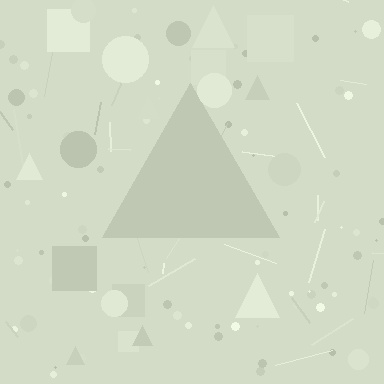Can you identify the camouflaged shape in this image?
The camouflaged shape is a triangle.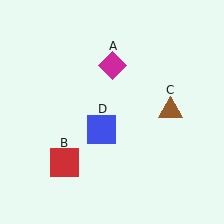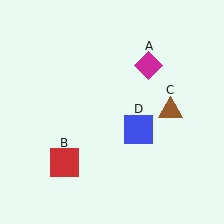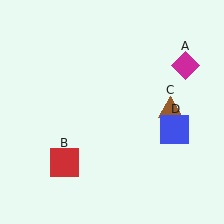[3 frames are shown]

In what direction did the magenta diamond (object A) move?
The magenta diamond (object A) moved right.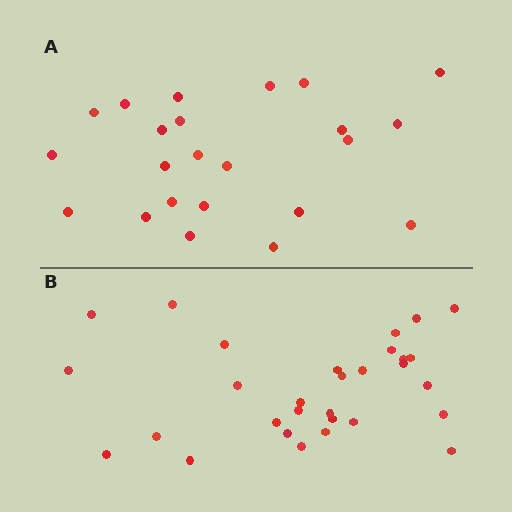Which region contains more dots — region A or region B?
Region B (the bottom region) has more dots.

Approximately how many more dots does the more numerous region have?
Region B has roughly 8 or so more dots than region A.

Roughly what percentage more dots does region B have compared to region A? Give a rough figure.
About 30% more.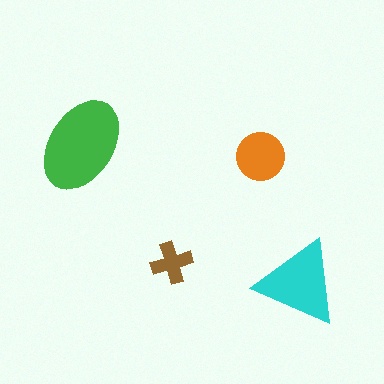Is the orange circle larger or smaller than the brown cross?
Larger.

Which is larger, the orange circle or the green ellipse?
The green ellipse.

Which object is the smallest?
The brown cross.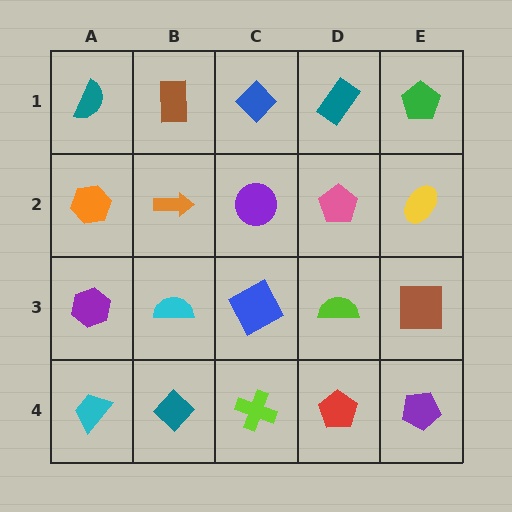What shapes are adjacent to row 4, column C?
A blue square (row 3, column C), a teal diamond (row 4, column B), a red pentagon (row 4, column D).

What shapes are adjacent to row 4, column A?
A purple hexagon (row 3, column A), a teal diamond (row 4, column B).